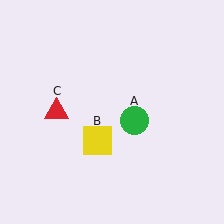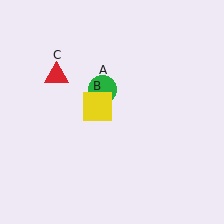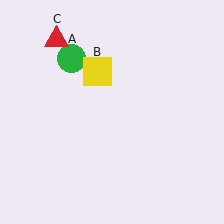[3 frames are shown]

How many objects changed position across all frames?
3 objects changed position: green circle (object A), yellow square (object B), red triangle (object C).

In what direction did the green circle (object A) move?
The green circle (object A) moved up and to the left.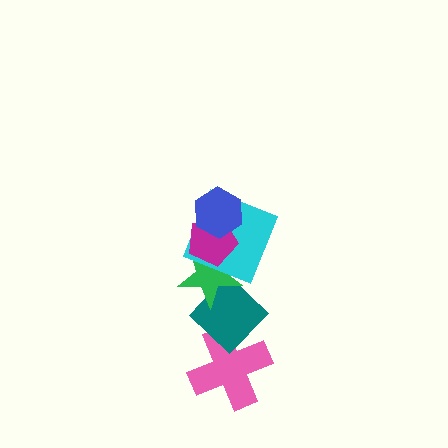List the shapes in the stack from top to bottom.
From top to bottom: the blue hexagon, the magenta pentagon, the cyan square, the green star, the teal diamond, the pink cross.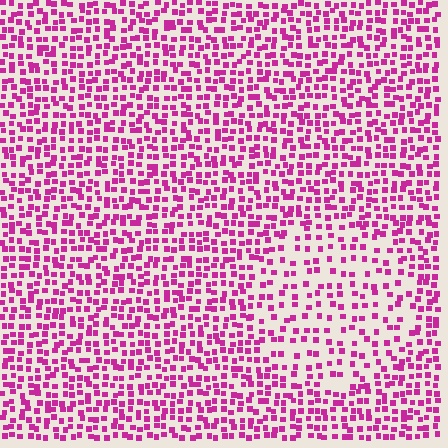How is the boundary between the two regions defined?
The boundary is defined by a change in element density (approximately 1.9x ratio). All elements are the same color, size, and shape.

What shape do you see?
I see a circle.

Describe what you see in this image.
The image contains small magenta elements arranged at two different densities. A circle-shaped region is visible where the elements are less densely packed than the surrounding area.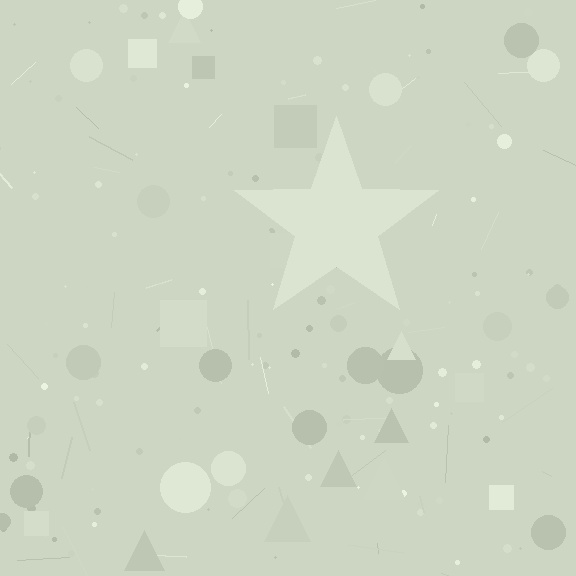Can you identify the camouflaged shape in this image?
The camouflaged shape is a star.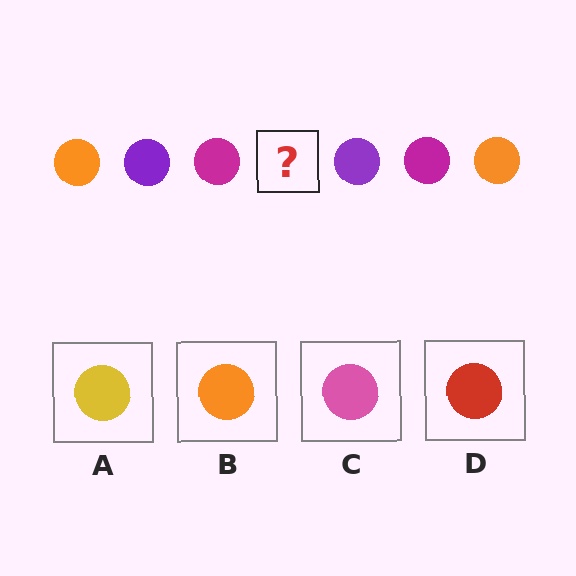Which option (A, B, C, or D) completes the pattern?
B.